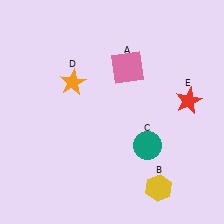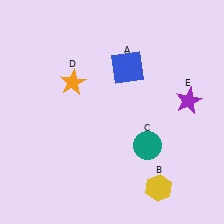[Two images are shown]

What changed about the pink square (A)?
In Image 1, A is pink. In Image 2, it changed to blue.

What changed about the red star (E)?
In Image 1, E is red. In Image 2, it changed to purple.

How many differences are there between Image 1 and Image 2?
There are 2 differences between the two images.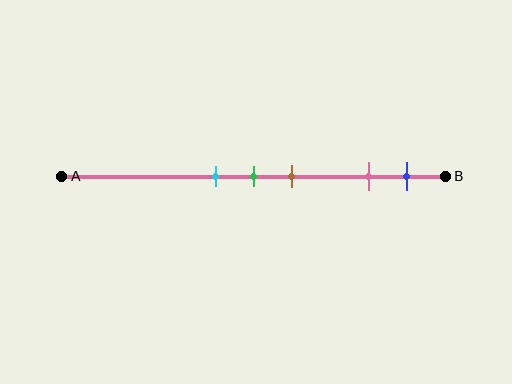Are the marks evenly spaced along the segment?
No, the marks are not evenly spaced.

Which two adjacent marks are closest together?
The cyan and green marks are the closest adjacent pair.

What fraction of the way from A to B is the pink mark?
The pink mark is approximately 80% (0.8) of the way from A to B.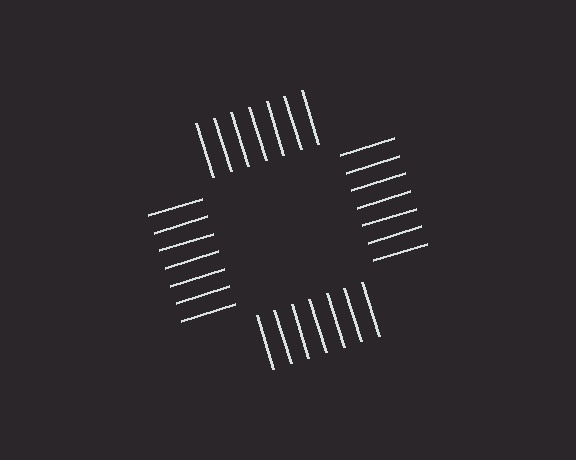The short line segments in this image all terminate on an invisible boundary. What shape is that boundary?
An illusory square — the line segments terminate on its edges but no continuous stroke is drawn.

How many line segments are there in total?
28 — 7 along each of the 4 edges.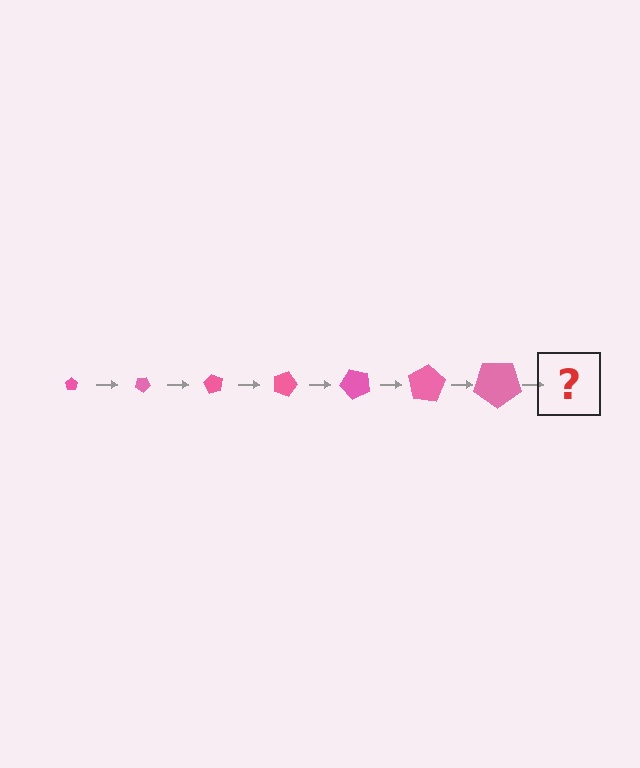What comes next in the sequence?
The next element should be a pentagon, larger than the previous one and rotated 210 degrees from the start.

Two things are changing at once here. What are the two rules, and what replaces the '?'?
The two rules are that the pentagon grows larger each step and it rotates 30 degrees each step. The '?' should be a pentagon, larger than the previous one and rotated 210 degrees from the start.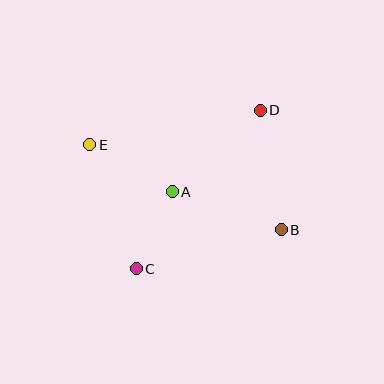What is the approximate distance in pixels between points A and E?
The distance between A and E is approximately 95 pixels.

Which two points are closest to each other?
Points A and C are closest to each other.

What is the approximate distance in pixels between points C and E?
The distance between C and E is approximately 132 pixels.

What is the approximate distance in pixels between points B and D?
The distance between B and D is approximately 121 pixels.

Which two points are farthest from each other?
Points B and E are farthest from each other.